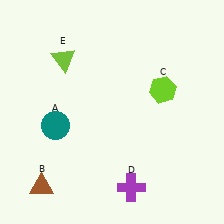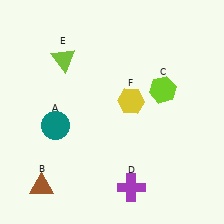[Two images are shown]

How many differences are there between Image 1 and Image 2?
There is 1 difference between the two images.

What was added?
A yellow hexagon (F) was added in Image 2.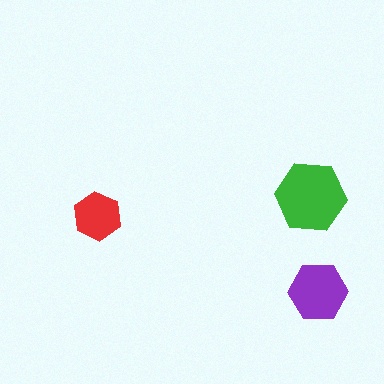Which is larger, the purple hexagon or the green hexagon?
The green one.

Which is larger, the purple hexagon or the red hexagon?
The purple one.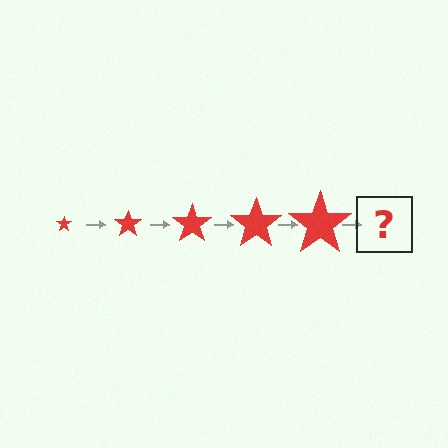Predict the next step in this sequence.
The next step is a red star, larger than the previous one.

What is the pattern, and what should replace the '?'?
The pattern is that the star gets progressively larger each step. The '?' should be a red star, larger than the previous one.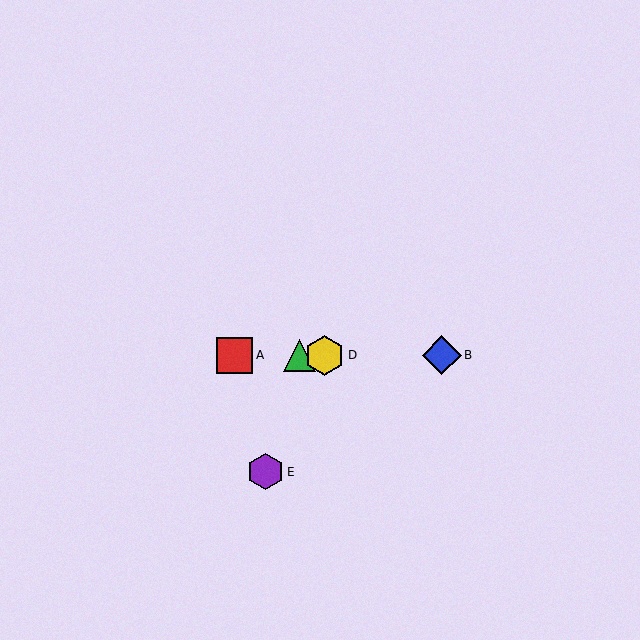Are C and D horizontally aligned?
Yes, both are at y≈355.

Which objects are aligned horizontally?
Objects A, B, C, D are aligned horizontally.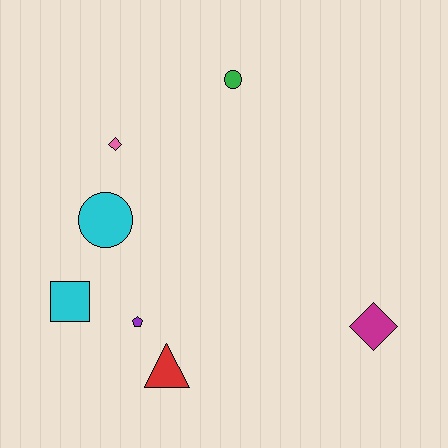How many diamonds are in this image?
There are 2 diamonds.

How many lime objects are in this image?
There are no lime objects.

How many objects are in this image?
There are 7 objects.